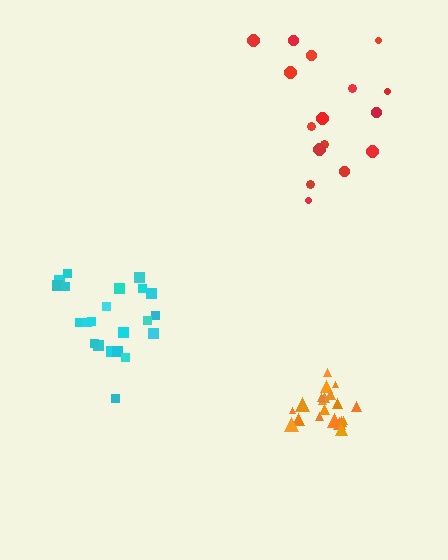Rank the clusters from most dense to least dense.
orange, cyan, red.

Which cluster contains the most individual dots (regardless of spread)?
Cyan (22).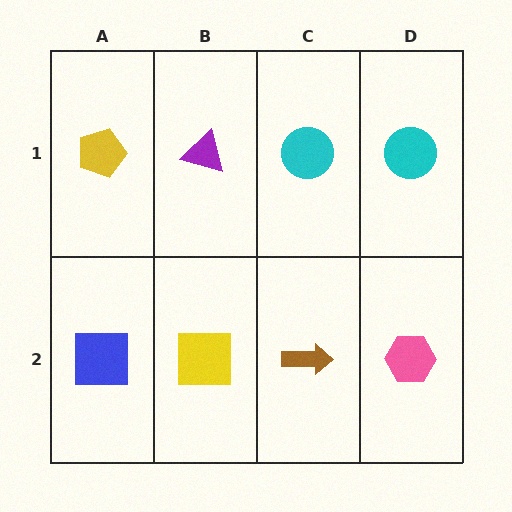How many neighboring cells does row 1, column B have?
3.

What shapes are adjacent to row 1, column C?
A brown arrow (row 2, column C), a purple triangle (row 1, column B), a cyan circle (row 1, column D).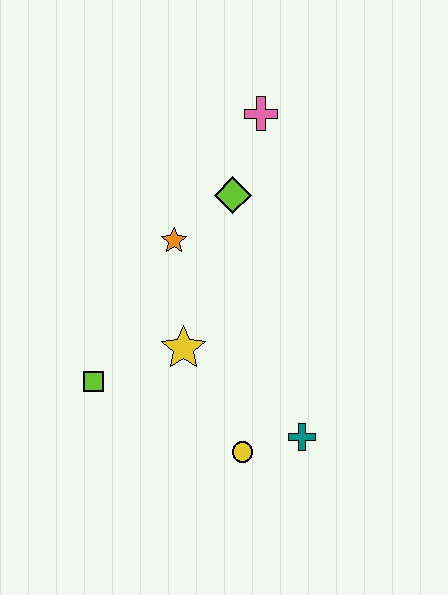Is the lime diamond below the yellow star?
No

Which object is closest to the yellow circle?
The teal cross is closest to the yellow circle.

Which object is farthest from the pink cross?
The yellow circle is farthest from the pink cross.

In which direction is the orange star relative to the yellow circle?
The orange star is above the yellow circle.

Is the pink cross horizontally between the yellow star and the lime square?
No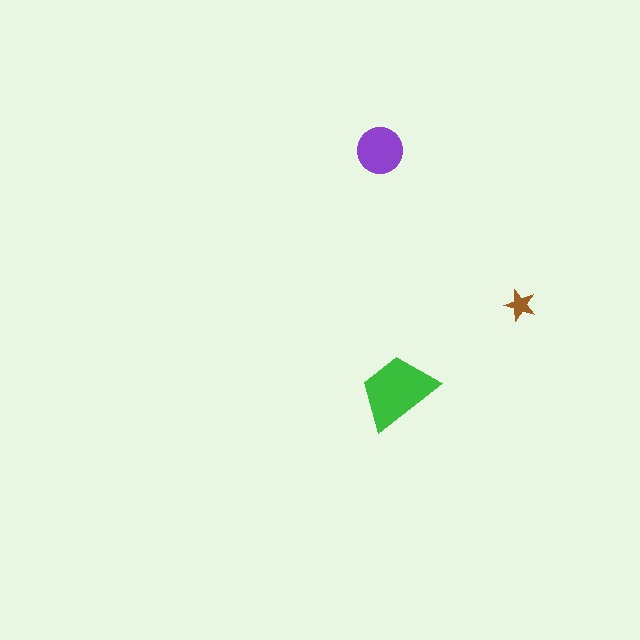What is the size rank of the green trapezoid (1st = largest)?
1st.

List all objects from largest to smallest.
The green trapezoid, the purple circle, the brown star.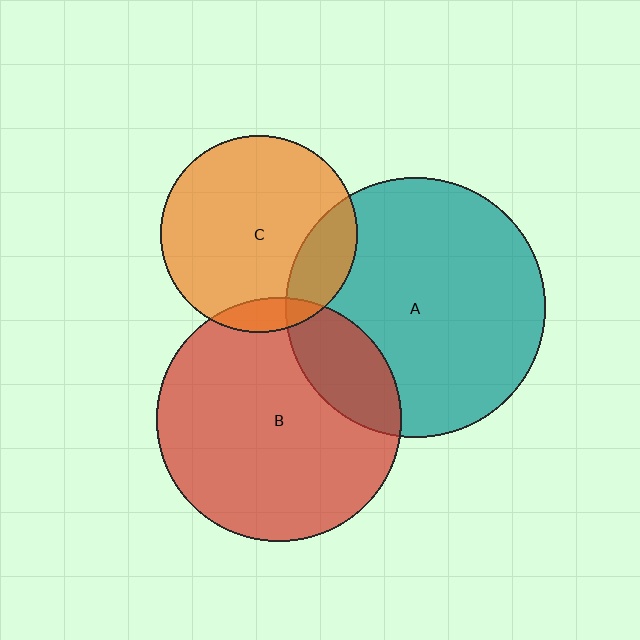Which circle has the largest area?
Circle A (teal).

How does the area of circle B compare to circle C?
Approximately 1.5 times.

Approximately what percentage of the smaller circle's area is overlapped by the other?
Approximately 10%.